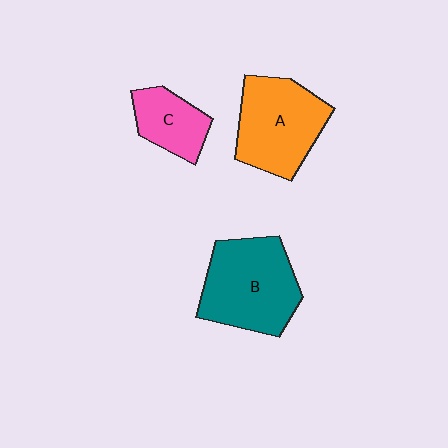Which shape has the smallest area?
Shape C (pink).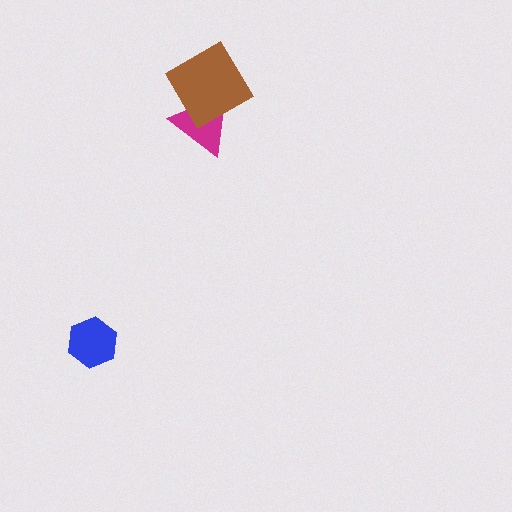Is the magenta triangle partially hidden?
Yes, it is partially covered by another shape.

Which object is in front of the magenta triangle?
The brown diamond is in front of the magenta triangle.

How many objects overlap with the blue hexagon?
0 objects overlap with the blue hexagon.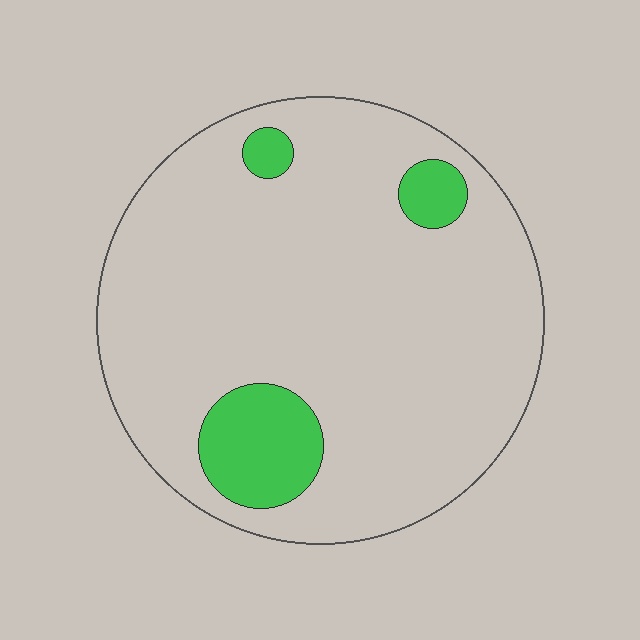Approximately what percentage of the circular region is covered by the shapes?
Approximately 10%.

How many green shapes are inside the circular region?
3.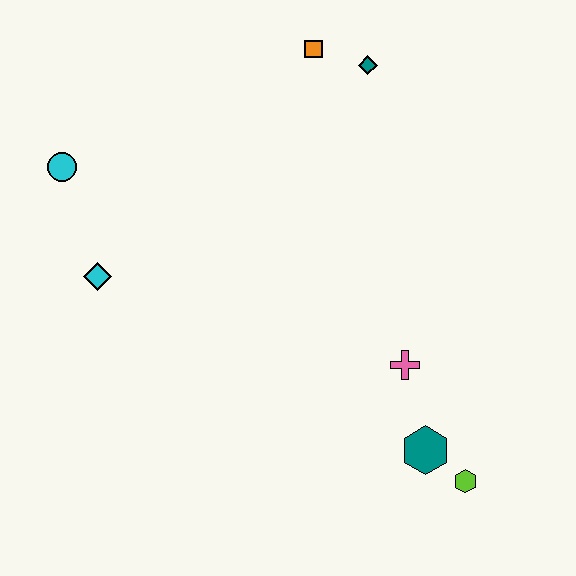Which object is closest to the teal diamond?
The orange square is closest to the teal diamond.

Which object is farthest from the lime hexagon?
The cyan circle is farthest from the lime hexagon.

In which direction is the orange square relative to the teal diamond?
The orange square is to the left of the teal diamond.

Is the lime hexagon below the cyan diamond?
Yes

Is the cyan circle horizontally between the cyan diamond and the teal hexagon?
No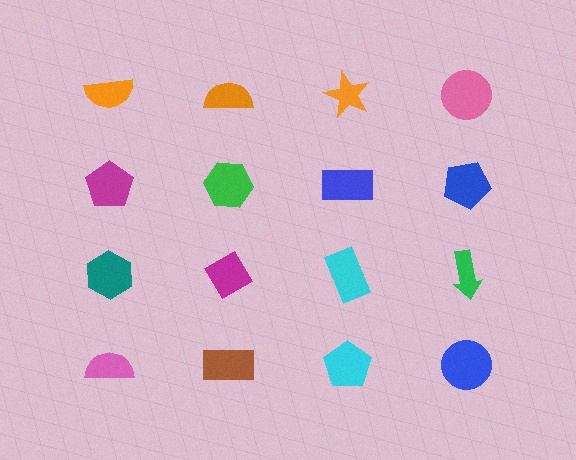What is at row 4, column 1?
A pink semicircle.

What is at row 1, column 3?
An orange star.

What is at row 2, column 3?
A blue rectangle.